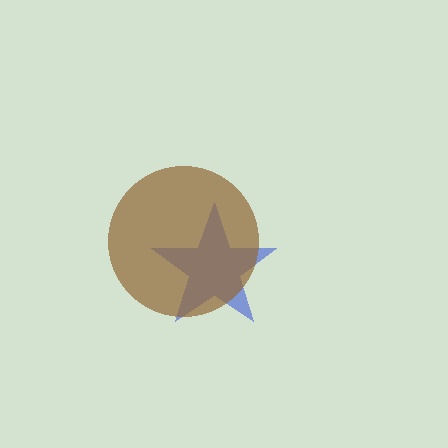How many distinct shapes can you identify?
There are 2 distinct shapes: a blue star, a brown circle.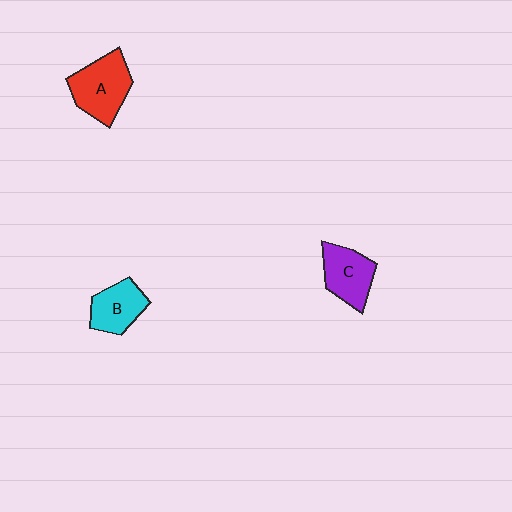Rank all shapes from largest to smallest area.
From largest to smallest: A (red), C (purple), B (cyan).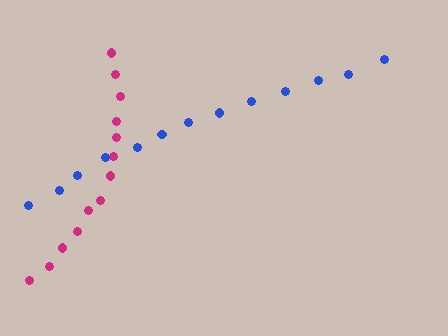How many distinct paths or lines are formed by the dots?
There are 2 distinct paths.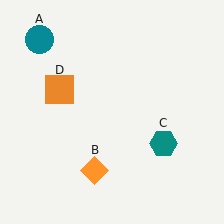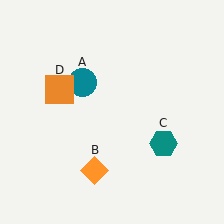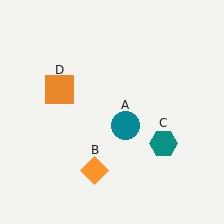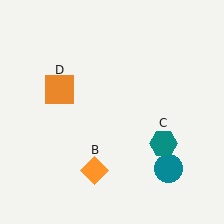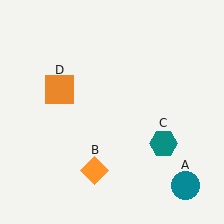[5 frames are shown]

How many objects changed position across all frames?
1 object changed position: teal circle (object A).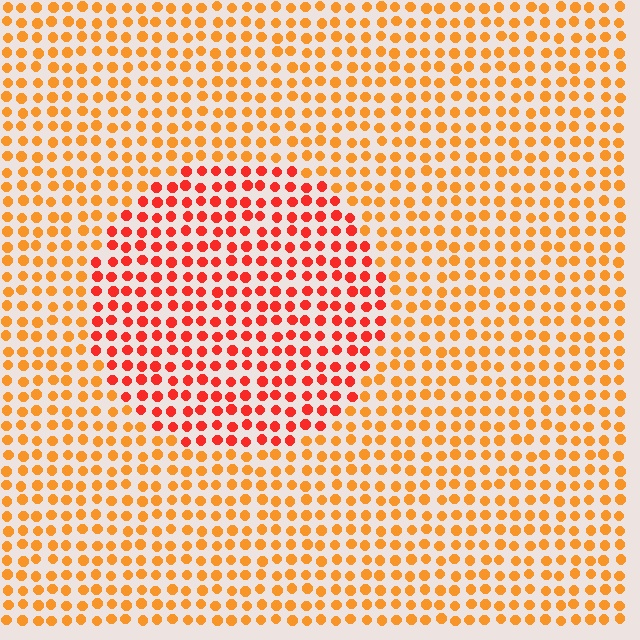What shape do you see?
I see a circle.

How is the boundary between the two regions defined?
The boundary is defined purely by a slight shift in hue (about 31 degrees). Spacing, size, and orientation are identical on both sides.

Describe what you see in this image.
The image is filled with small orange elements in a uniform arrangement. A circle-shaped region is visible where the elements are tinted to a slightly different hue, forming a subtle color boundary.